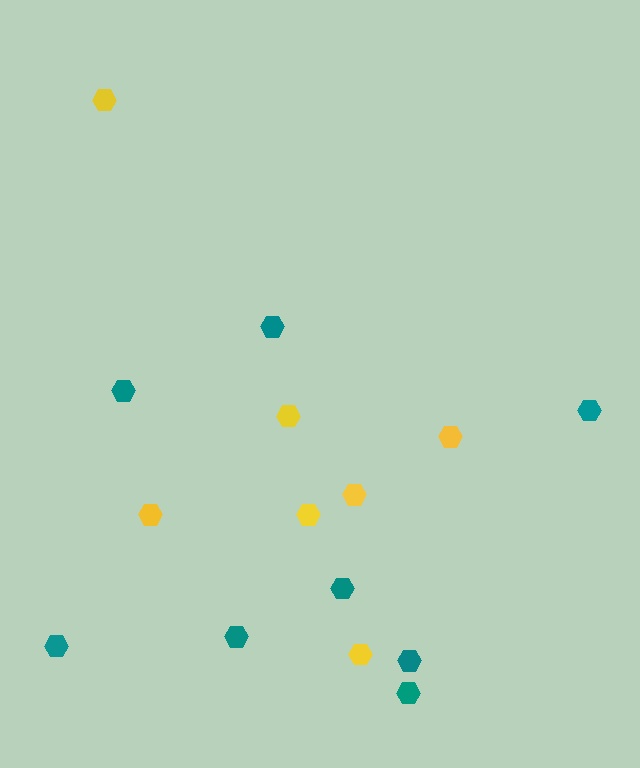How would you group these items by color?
There are 2 groups: one group of teal hexagons (8) and one group of yellow hexagons (7).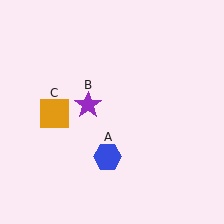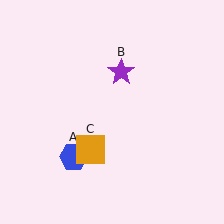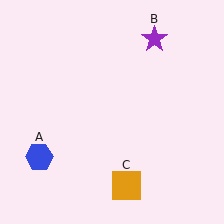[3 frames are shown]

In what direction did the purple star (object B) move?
The purple star (object B) moved up and to the right.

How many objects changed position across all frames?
3 objects changed position: blue hexagon (object A), purple star (object B), orange square (object C).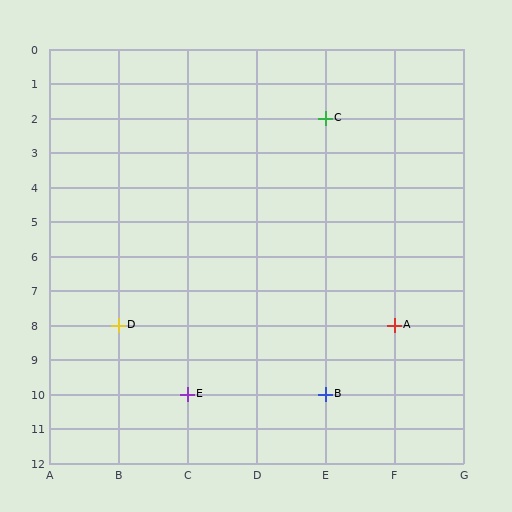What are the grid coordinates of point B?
Point B is at grid coordinates (E, 10).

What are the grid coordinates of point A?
Point A is at grid coordinates (F, 8).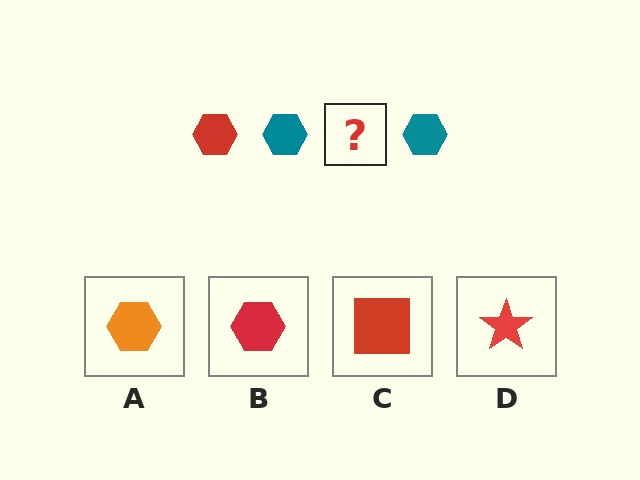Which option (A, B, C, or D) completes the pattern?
B.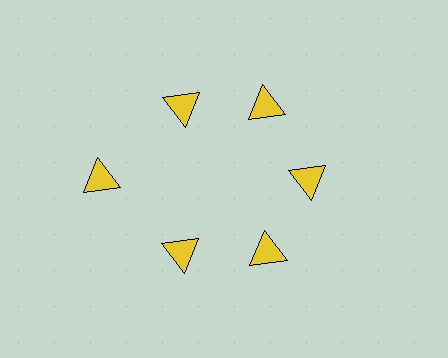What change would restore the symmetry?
The symmetry would be restored by moving it inward, back onto the ring so that all 6 triangles sit at equal angles and equal distance from the center.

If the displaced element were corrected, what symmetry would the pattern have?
It would have 6-fold rotational symmetry — the pattern would map onto itself every 60 degrees.